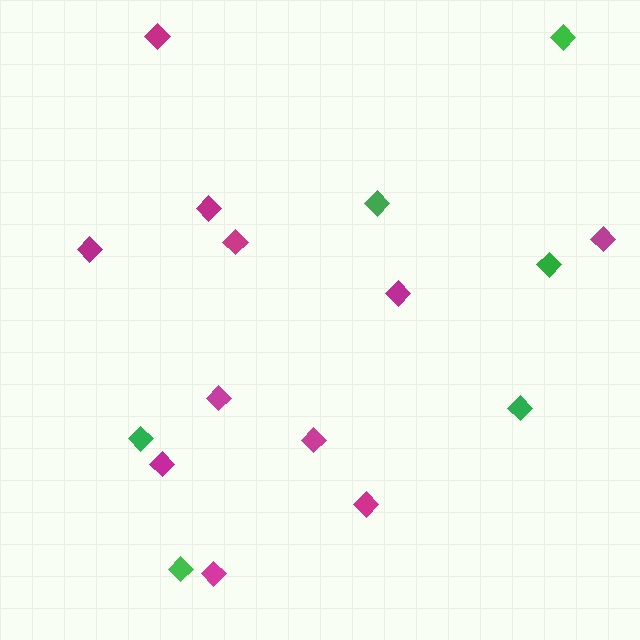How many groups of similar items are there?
There are 2 groups: one group of magenta diamonds (11) and one group of green diamonds (6).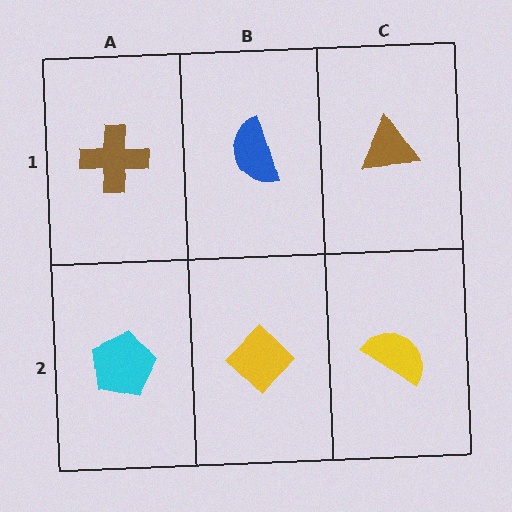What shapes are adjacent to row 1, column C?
A yellow semicircle (row 2, column C), a blue semicircle (row 1, column B).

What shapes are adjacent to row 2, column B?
A blue semicircle (row 1, column B), a cyan pentagon (row 2, column A), a yellow semicircle (row 2, column C).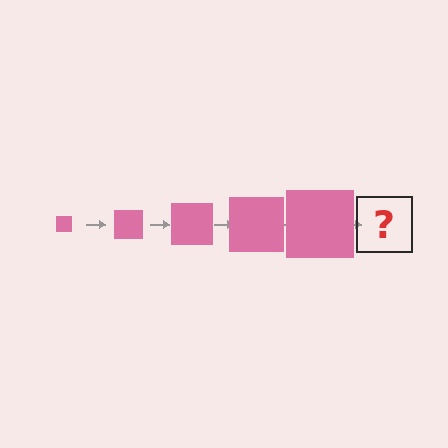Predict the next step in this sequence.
The next step is a pink square, larger than the previous one.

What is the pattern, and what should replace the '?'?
The pattern is that the square gets progressively larger each step. The '?' should be a pink square, larger than the previous one.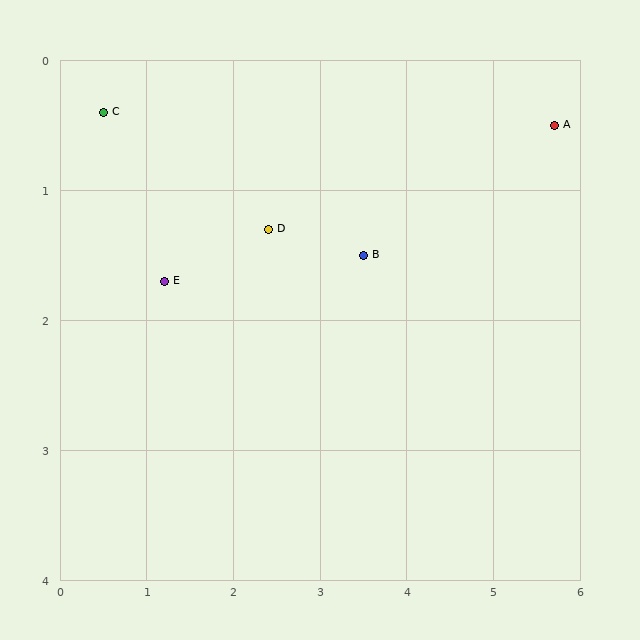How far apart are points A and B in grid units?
Points A and B are about 2.4 grid units apart.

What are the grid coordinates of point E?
Point E is at approximately (1.2, 1.7).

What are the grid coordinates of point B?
Point B is at approximately (3.5, 1.5).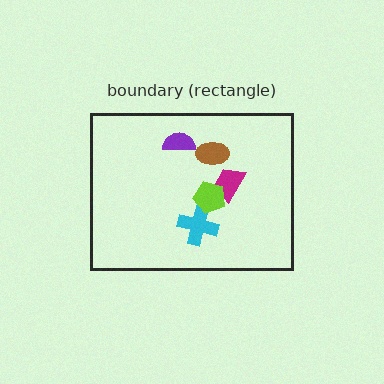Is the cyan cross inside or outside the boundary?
Inside.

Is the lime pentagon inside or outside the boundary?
Inside.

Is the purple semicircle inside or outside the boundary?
Inside.